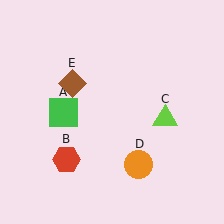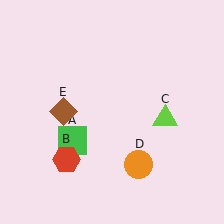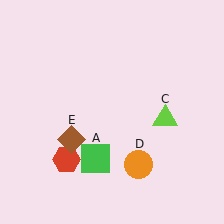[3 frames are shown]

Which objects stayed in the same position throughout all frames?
Red hexagon (object B) and lime triangle (object C) and orange circle (object D) remained stationary.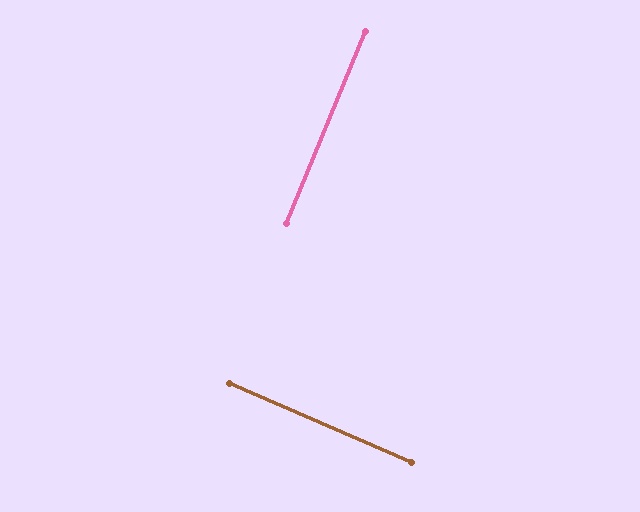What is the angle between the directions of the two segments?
Approximately 89 degrees.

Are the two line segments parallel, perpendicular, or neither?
Perpendicular — they meet at approximately 89°.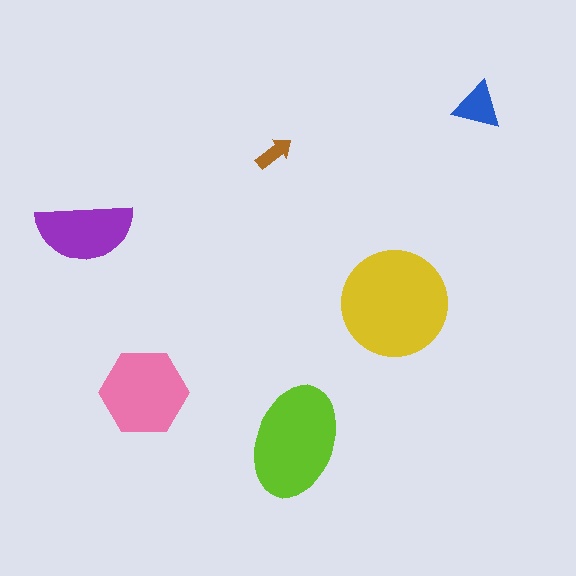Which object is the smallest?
The brown arrow.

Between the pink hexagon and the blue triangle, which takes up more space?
The pink hexagon.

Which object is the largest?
The yellow circle.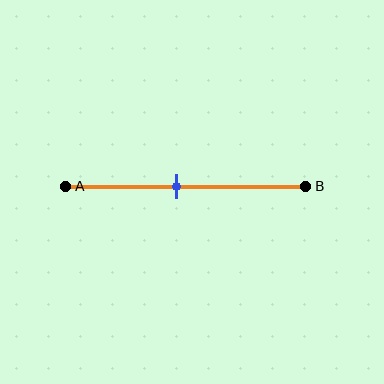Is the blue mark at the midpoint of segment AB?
No, the mark is at about 45% from A, not at the 50% midpoint.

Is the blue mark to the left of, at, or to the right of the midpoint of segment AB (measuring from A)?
The blue mark is to the left of the midpoint of segment AB.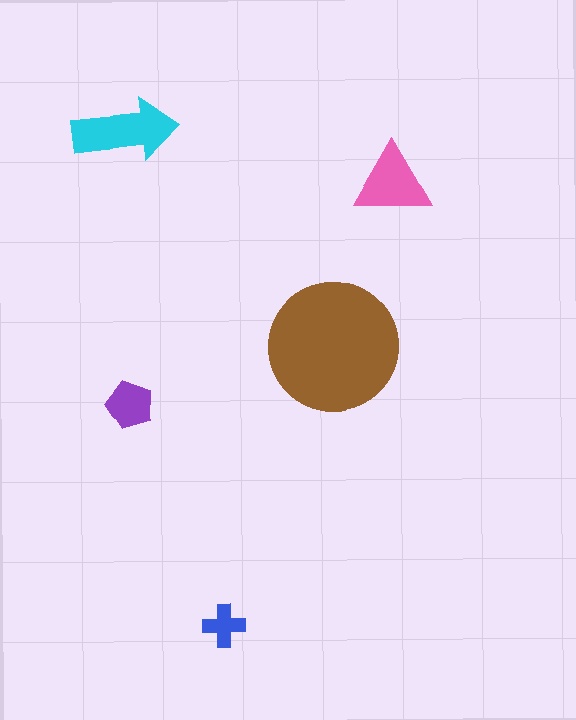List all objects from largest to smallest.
The brown circle, the cyan arrow, the pink triangle, the purple pentagon, the blue cross.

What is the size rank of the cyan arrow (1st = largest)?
2nd.